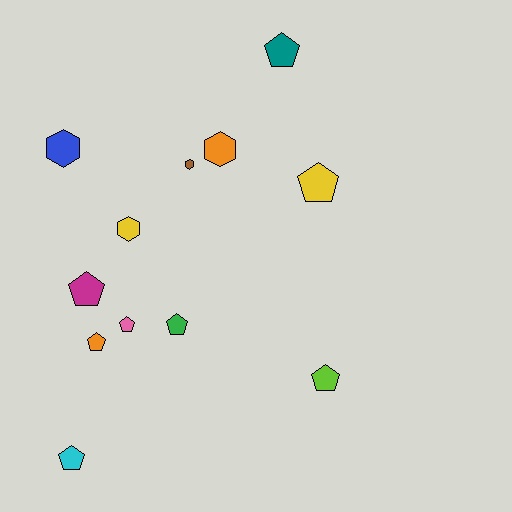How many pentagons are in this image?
There are 8 pentagons.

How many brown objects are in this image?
There is 1 brown object.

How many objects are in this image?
There are 12 objects.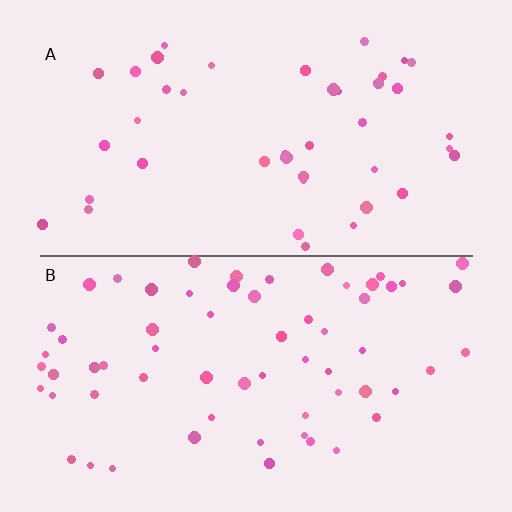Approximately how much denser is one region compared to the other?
Approximately 1.5× — region B over region A.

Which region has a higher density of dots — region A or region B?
B (the bottom).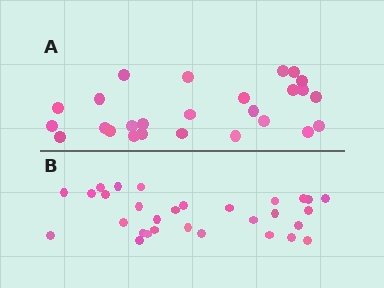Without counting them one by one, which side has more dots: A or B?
Region B (the bottom region) has more dots.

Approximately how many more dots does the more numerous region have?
Region B has about 4 more dots than region A.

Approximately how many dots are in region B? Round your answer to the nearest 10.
About 30 dots.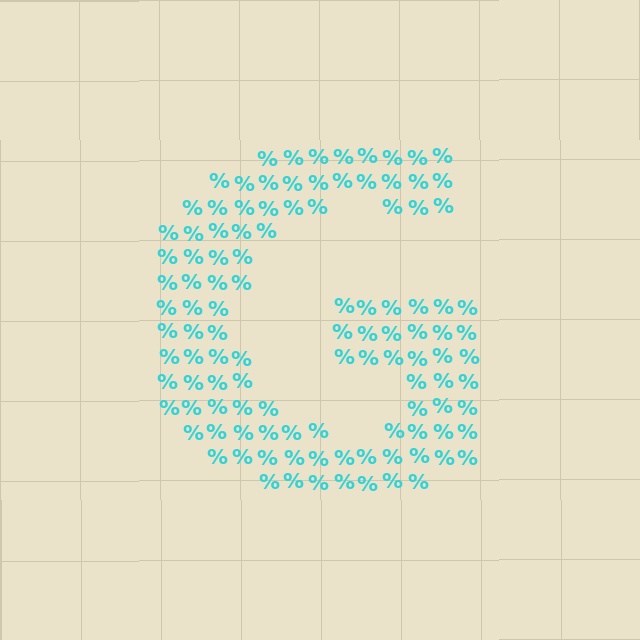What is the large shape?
The large shape is the letter G.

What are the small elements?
The small elements are percent signs.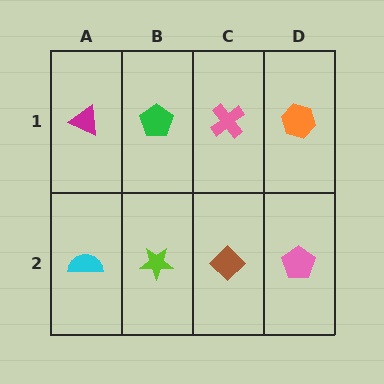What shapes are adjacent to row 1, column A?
A cyan semicircle (row 2, column A), a green pentagon (row 1, column B).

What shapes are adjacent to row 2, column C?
A pink cross (row 1, column C), a lime star (row 2, column B), a pink pentagon (row 2, column D).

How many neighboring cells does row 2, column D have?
2.